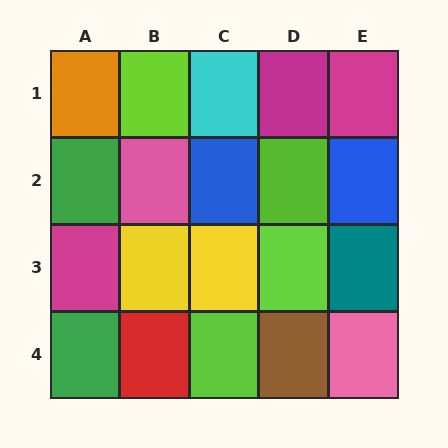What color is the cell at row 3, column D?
Lime.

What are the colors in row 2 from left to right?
Green, pink, blue, lime, blue.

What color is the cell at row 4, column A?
Green.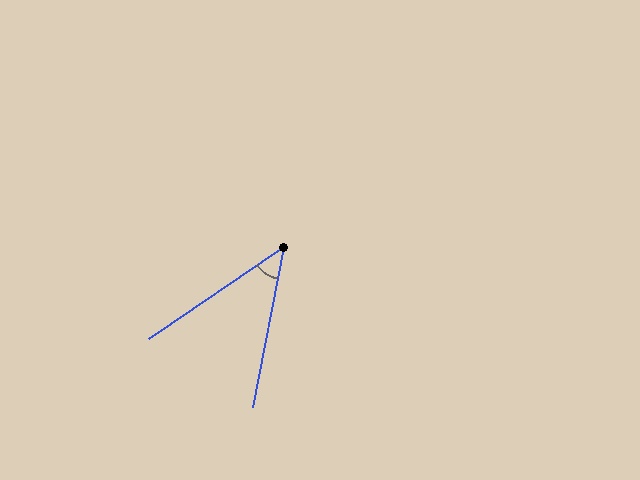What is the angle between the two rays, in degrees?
Approximately 45 degrees.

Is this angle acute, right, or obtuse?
It is acute.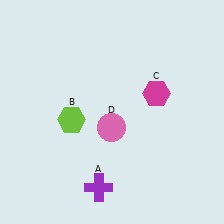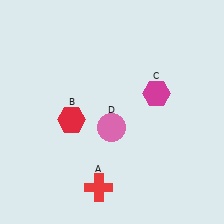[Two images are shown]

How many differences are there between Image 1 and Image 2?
There are 2 differences between the two images.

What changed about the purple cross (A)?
In Image 1, A is purple. In Image 2, it changed to red.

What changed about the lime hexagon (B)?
In Image 1, B is lime. In Image 2, it changed to red.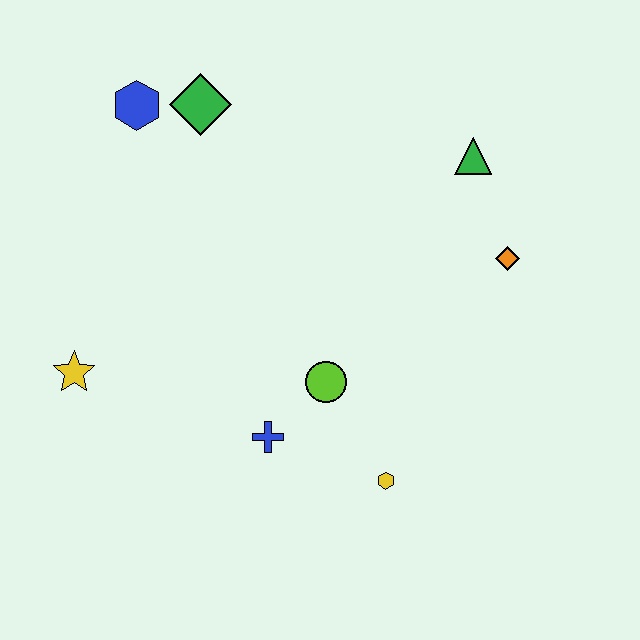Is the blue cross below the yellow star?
Yes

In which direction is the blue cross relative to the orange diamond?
The blue cross is to the left of the orange diamond.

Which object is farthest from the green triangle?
The yellow star is farthest from the green triangle.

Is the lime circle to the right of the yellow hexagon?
No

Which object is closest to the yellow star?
The blue cross is closest to the yellow star.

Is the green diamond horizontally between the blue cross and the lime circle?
No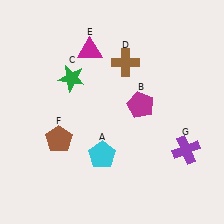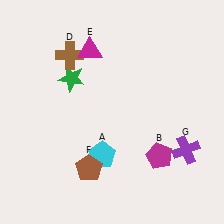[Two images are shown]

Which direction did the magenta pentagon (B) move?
The magenta pentagon (B) moved down.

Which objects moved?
The objects that moved are: the magenta pentagon (B), the brown cross (D), the brown pentagon (F).